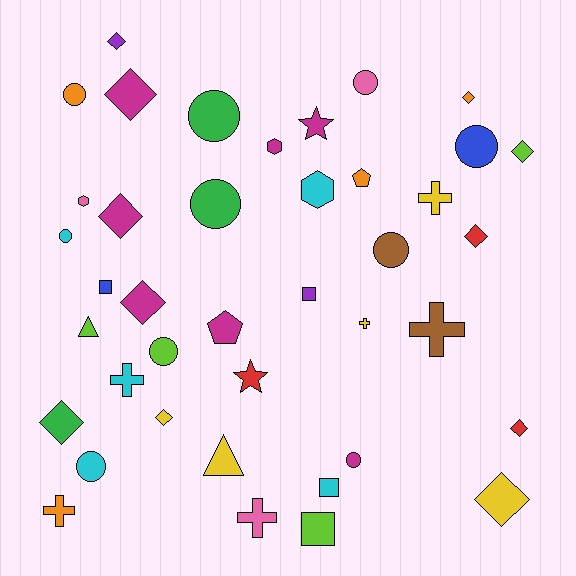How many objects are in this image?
There are 40 objects.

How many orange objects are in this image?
There are 4 orange objects.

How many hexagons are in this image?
There are 3 hexagons.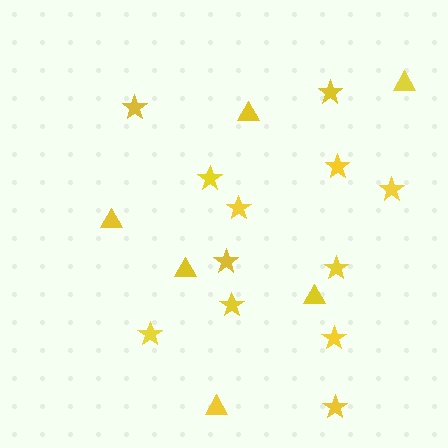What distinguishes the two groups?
There are 2 groups: one group of stars (12) and one group of triangles (6).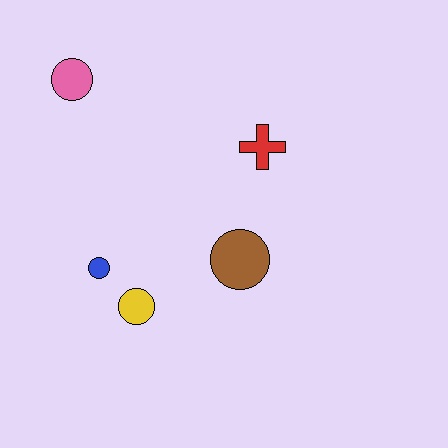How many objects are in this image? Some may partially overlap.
There are 5 objects.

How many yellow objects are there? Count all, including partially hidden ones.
There is 1 yellow object.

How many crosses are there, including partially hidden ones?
There is 1 cross.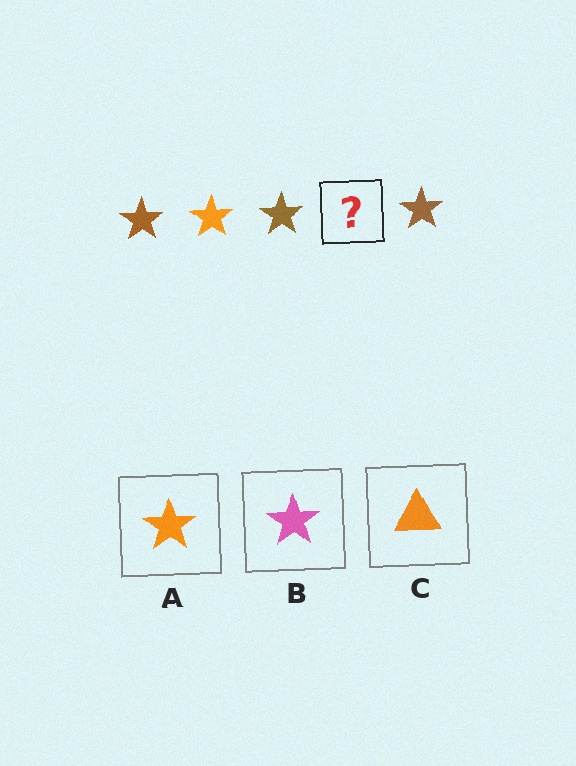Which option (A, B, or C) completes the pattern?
A.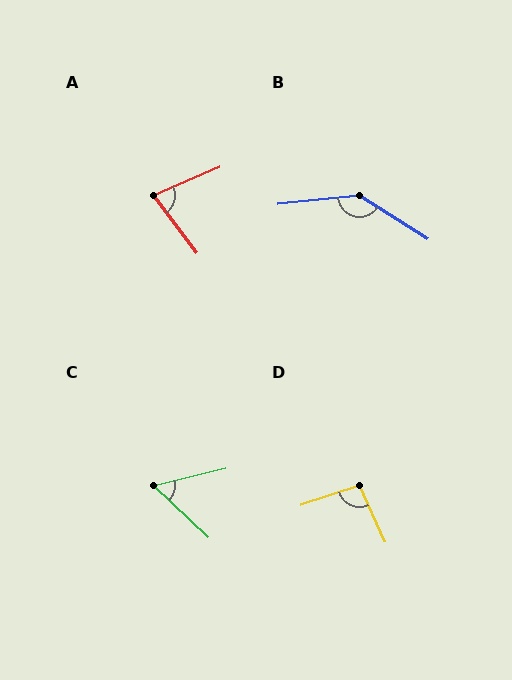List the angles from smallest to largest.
C (57°), A (77°), D (96°), B (142°).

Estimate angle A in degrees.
Approximately 77 degrees.